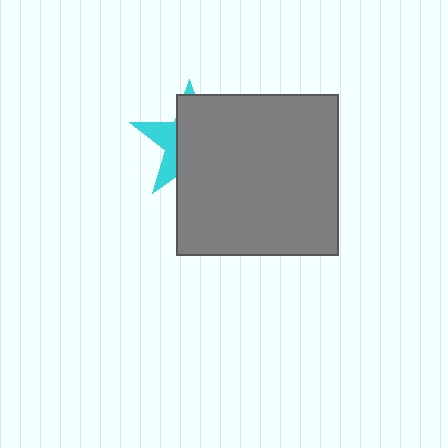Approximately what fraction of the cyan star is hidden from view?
Roughly 70% of the cyan star is hidden behind the gray square.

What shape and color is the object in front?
The object in front is a gray square.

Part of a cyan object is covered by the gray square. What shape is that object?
It is a star.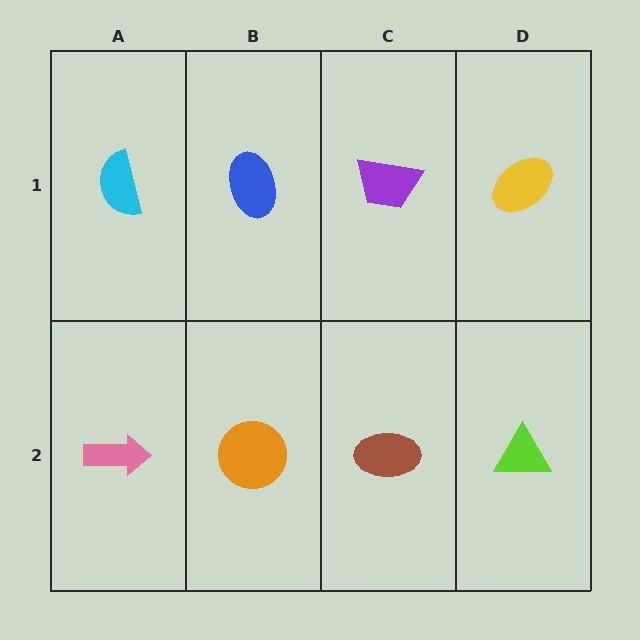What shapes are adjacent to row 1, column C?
A brown ellipse (row 2, column C), a blue ellipse (row 1, column B), a yellow ellipse (row 1, column D).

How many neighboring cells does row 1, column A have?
2.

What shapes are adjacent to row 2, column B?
A blue ellipse (row 1, column B), a pink arrow (row 2, column A), a brown ellipse (row 2, column C).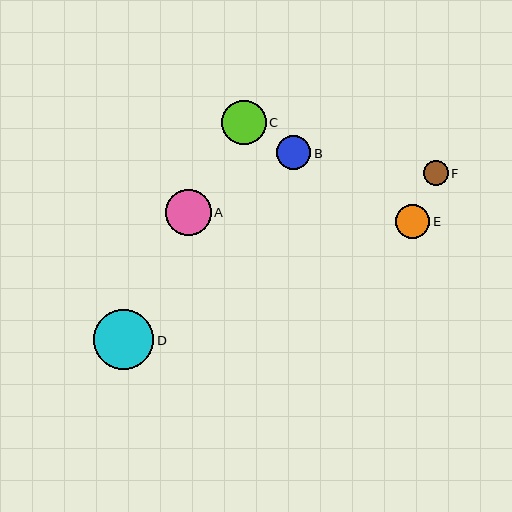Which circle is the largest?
Circle D is the largest with a size of approximately 60 pixels.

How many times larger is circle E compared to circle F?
Circle E is approximately 1.3 times the size of circle F.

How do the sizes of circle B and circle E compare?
Circle B and circle E are approximately the same size.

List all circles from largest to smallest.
From largest to smallest: D, A, C, B, E, F.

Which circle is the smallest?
Circle F is the smallest with a size of approximately 25 pixels.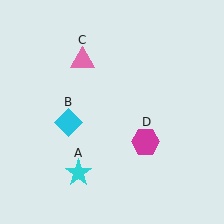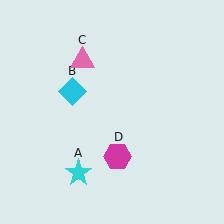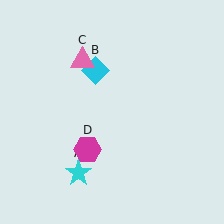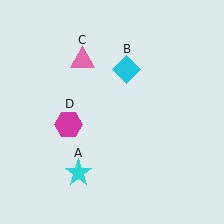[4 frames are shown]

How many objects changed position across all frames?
2 objects changed position: cyan diamond (object B), magenta hexagon (object D).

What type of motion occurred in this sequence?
The cyan diamond (object B), magenta hexagon (object D) rotated clockwise around the center of the scene.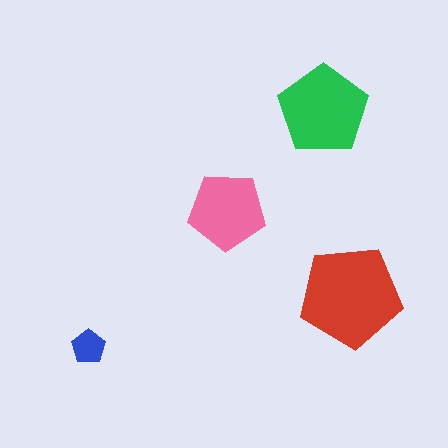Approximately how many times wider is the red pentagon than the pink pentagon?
About 1.5 times wider.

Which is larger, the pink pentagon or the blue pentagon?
The pink one.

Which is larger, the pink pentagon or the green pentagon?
The green one.